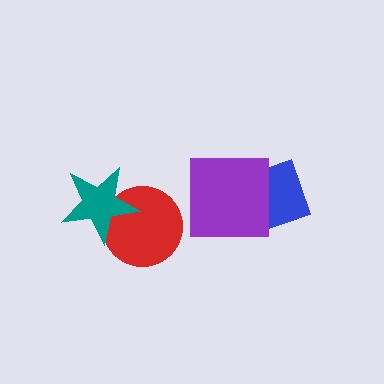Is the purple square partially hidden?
No, no other shape covers it.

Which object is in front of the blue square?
The purple square is in front of the blue square.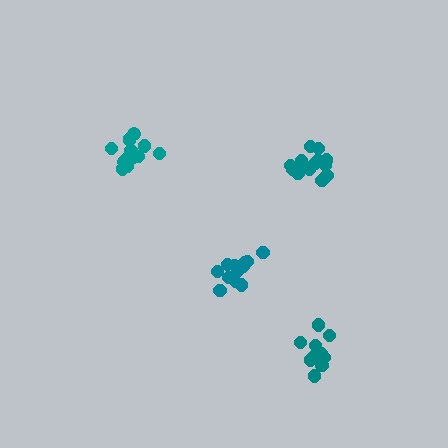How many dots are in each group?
Group 1: 13 dots, Group 2: 15 dots, Group 3: 14 dots, Group 4: 12 dots (54 total).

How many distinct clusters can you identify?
There are 4 distinct clusters.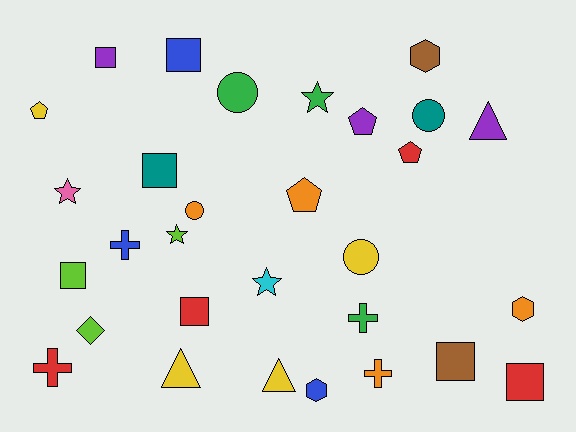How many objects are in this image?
There are 30 objects.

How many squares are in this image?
There are 7 squares.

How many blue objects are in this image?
There are 3 blue objects.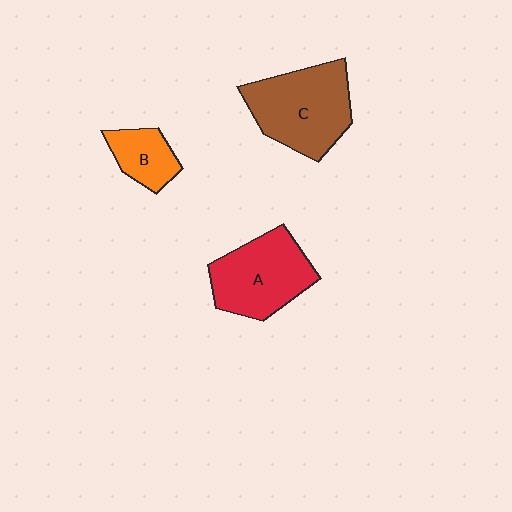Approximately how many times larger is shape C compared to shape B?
Approximately 2.3 times.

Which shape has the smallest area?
Shape B (orange).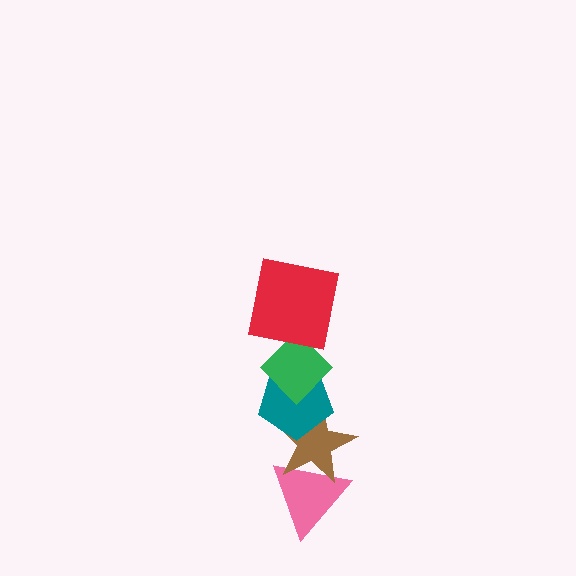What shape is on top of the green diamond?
The red square is on top of the green diamond.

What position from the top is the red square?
The red square is 1st from the top.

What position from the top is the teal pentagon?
The teal pentagon is 3rd from the top.